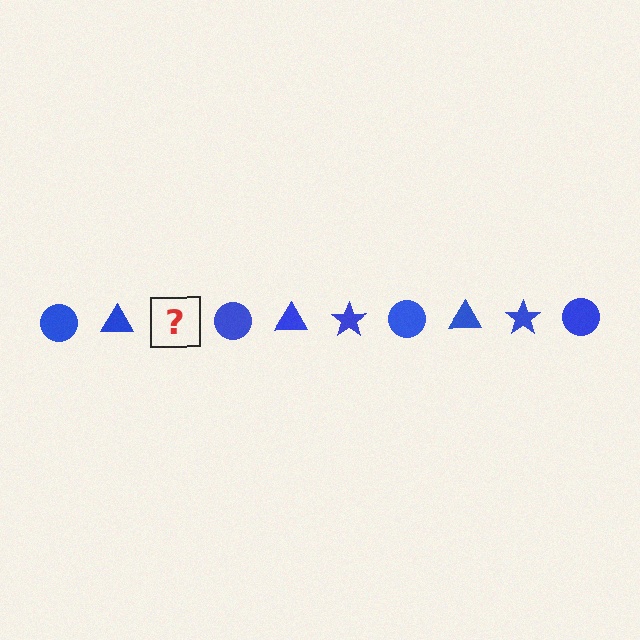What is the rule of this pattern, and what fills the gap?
The rule is that the pattern cycles through circle, triangle, star shapes in blue. The gap should be filled with a blue star.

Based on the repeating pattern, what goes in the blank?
The blank should be a blue star.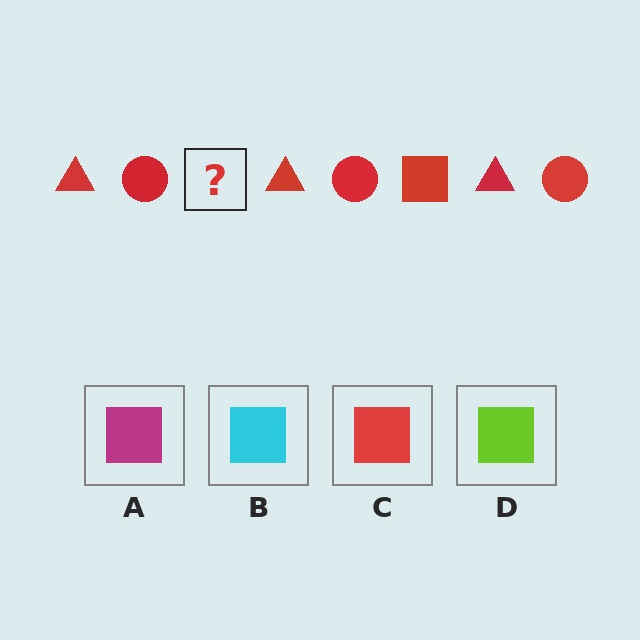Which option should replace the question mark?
Option C.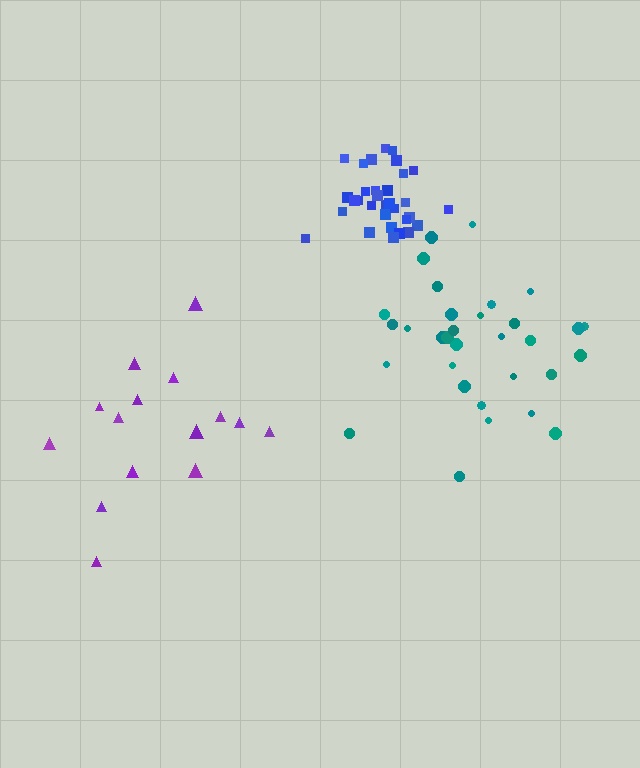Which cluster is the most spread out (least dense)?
Purple.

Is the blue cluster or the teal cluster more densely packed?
Blue.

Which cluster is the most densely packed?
Blue.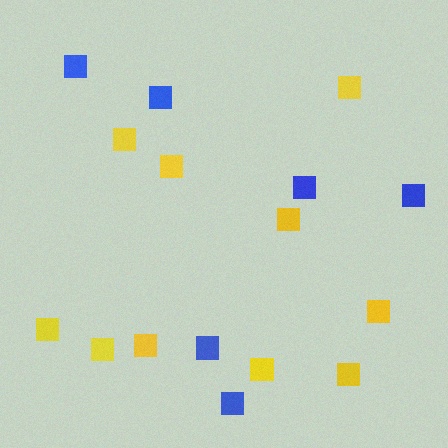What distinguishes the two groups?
There are 2 groups: one group of blue squares (6) and one group of yellow squares (10).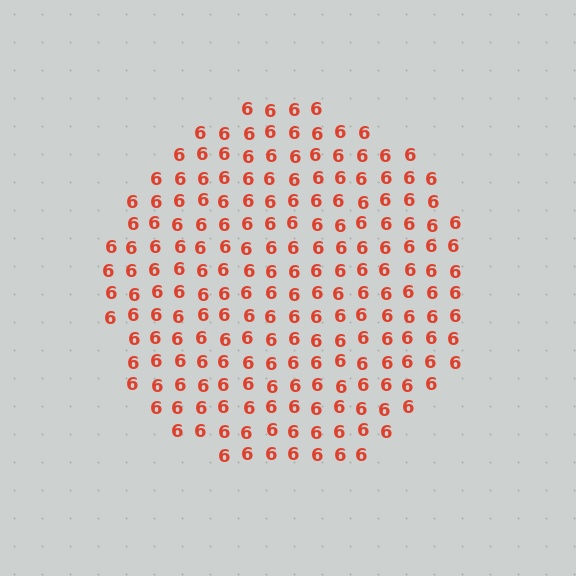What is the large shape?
The large shape is a circle.